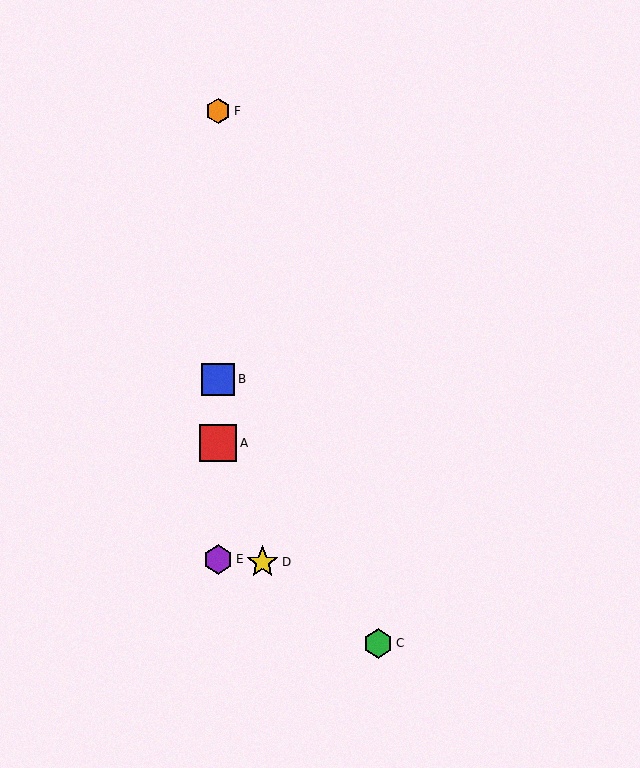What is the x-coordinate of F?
Object F is at x≈218.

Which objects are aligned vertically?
Objects A, B, E, F are aligned vertically.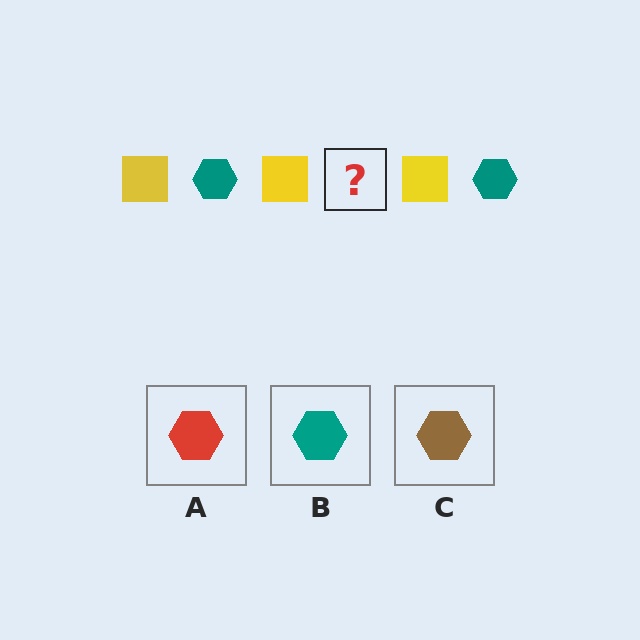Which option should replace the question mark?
Option B.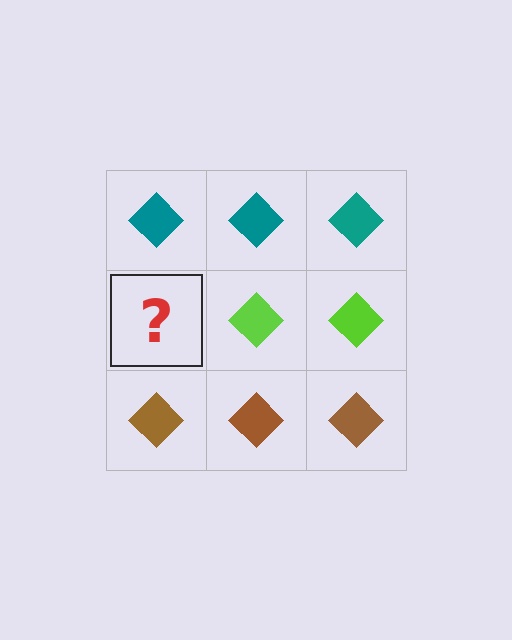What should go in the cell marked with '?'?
The missing cell should contain a lime diamond.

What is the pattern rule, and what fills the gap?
The rule is that each row has a consistent color. The gap should be filled with a lime diamond.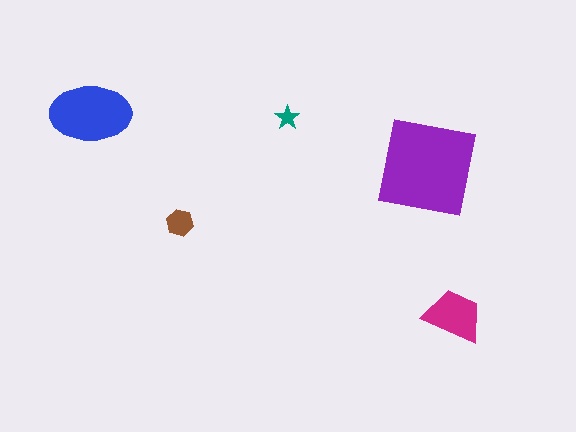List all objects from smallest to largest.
The teal star, the brown hexagon, the magenta trapezoid, the blue ellipse, the purple square.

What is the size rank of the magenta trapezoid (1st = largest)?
3rd.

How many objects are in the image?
There are 5 objects in the image.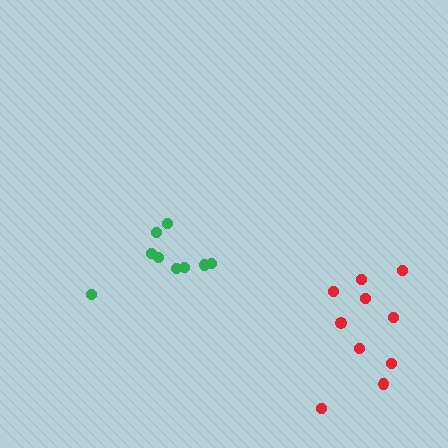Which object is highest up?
The green cluster is topmost.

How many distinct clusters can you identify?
There are 2 distinct clusters.